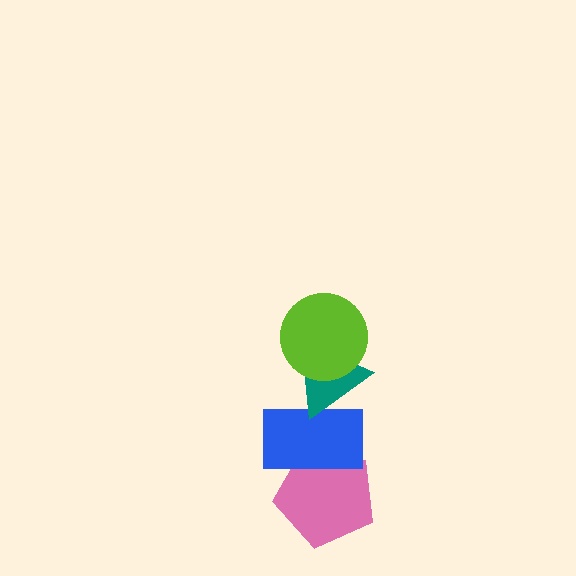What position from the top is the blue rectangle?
The blue rectangle is 3rd from the top.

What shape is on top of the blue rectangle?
The teal triangle is on top of the blue rectangle.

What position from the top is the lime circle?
The lime circle is 1st from the top.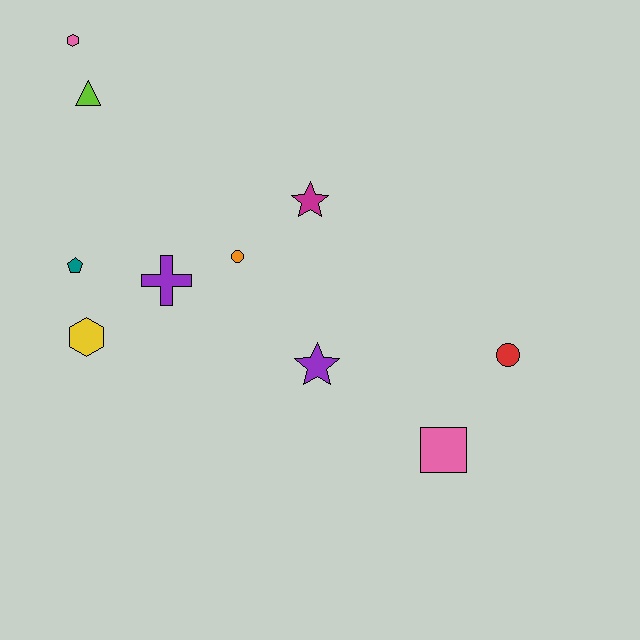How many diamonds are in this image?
There are no diamonds.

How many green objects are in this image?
There are no green objects.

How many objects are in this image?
There are 10 objects.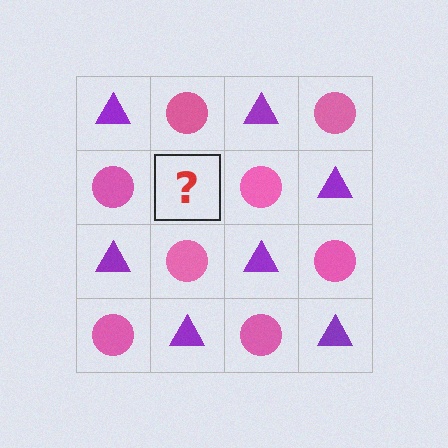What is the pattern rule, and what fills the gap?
The rule is that it alternates purple triangle and pink circle in a checkerboard pattern. The gap should be filled with a purple triangle.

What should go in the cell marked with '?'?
The missing cell should contain a purple triangle.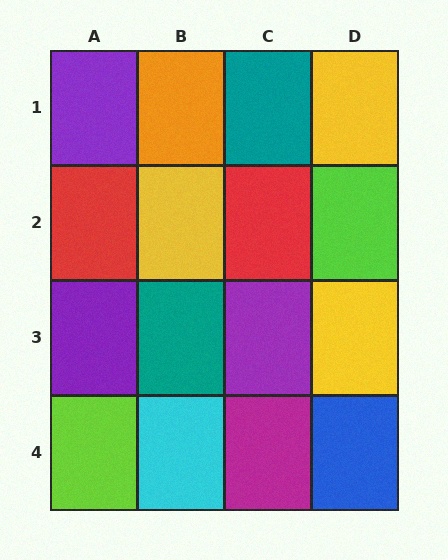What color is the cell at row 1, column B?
Orange.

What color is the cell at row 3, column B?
Teal.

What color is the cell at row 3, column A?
Purple.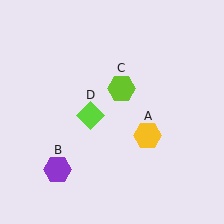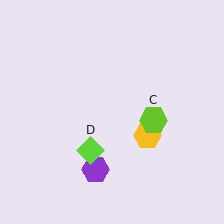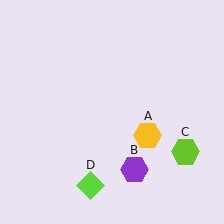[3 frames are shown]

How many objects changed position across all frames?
3 objects changed position: purple hexagon (object B), lime hexagon (object C), lime diamond (object D).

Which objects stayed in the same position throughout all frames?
Yellow hexagon (object A) remained stationary.